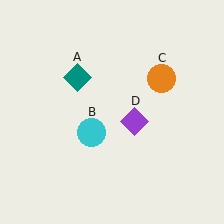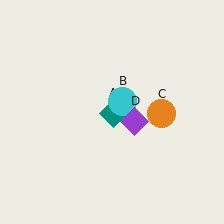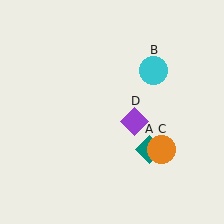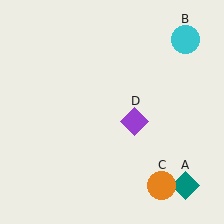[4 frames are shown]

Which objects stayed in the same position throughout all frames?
Purple diamond (object D) remained stationary.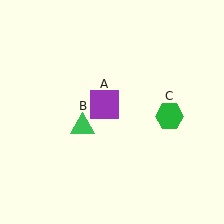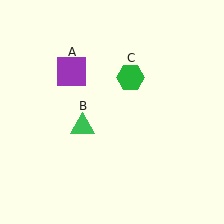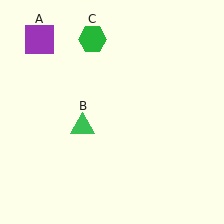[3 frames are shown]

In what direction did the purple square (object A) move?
The purple square (object A) moved up and to the left.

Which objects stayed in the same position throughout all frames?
Green triangle (object B) remained stationary.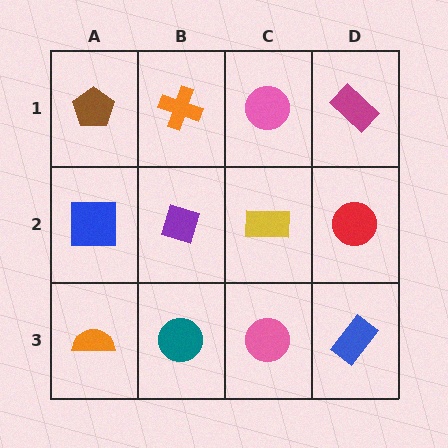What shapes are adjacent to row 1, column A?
A blue square (row 2, column A), an orange cross (row 1, column B).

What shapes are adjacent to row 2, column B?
An orange cross (row 1, column B), a teal circle (row 3, column B), a blue square (row 2, column A), a yellow rectangle (row 2, column C).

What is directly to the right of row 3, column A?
A teal circle.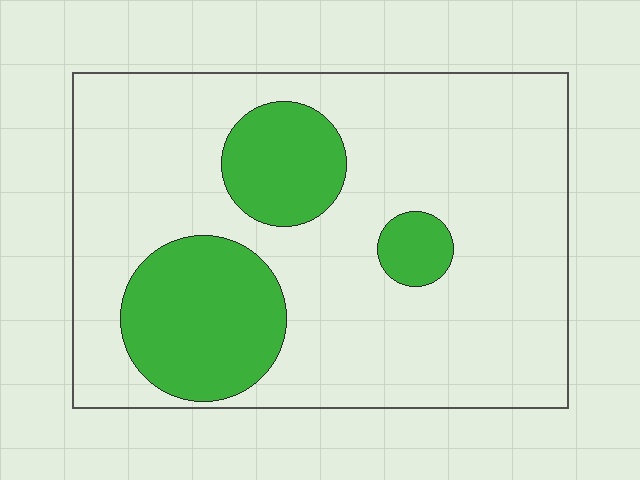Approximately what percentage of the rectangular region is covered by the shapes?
Approximately 25%.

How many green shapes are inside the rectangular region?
3.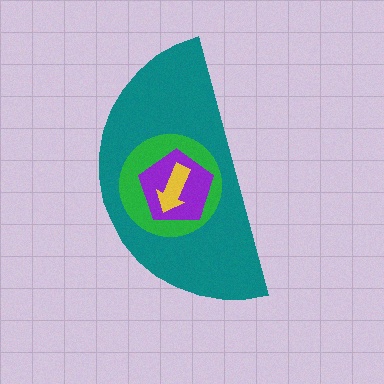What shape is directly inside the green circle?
The purple pentagon.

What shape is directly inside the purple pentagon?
The yellow arrow.